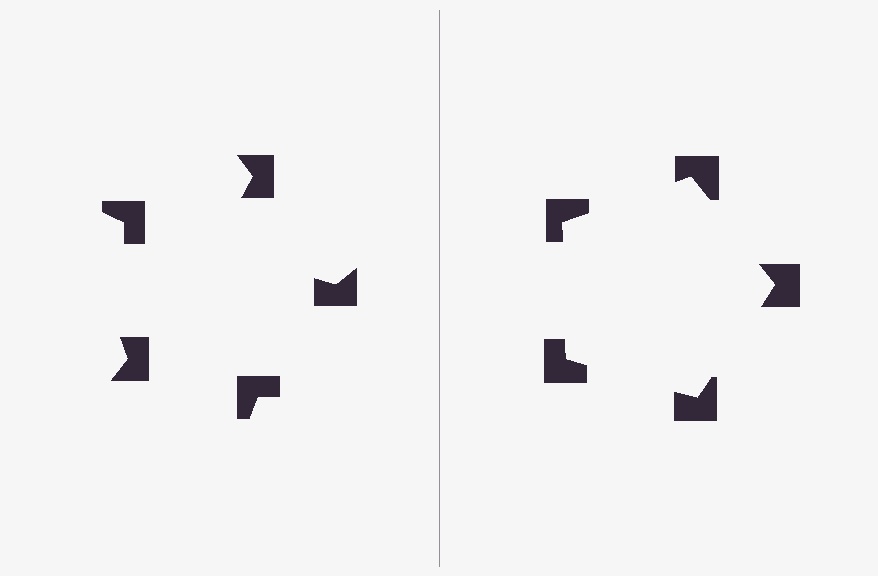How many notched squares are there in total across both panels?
10 — 5 on each side.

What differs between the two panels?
The notched squares are positioned identically on both sides; only the wedge orientations differ. On the right they align to a pentagon; on the left they are misaligned.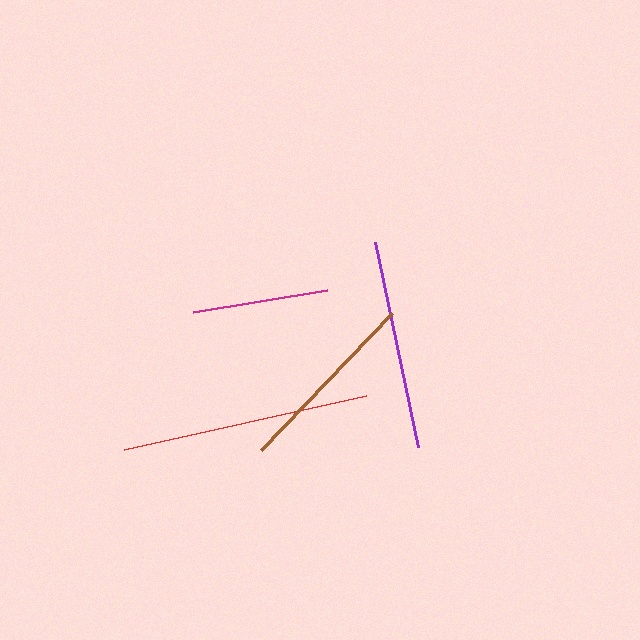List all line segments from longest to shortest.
From longest to shortest: red, purple, brown, magenta.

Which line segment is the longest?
The red line is the longest at approximately 248 pixels.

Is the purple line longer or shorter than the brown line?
The purple line is longer than the brown line.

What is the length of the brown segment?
The brown segment is approximately 189 pixels long.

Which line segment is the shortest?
The magenta line is the shortest at approximately 136 pixels.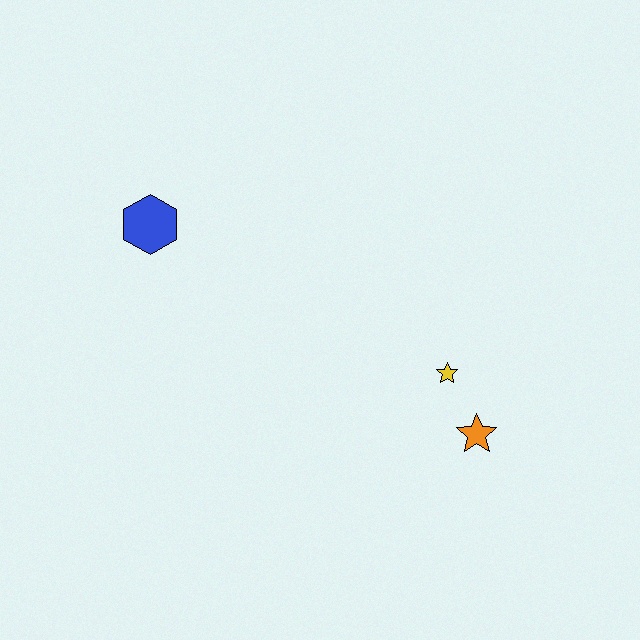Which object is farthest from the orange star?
The blue hexagon is farthest from the orange star.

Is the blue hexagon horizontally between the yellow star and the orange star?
No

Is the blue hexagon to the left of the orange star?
Yes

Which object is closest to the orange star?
The yellow star is closest to the orange star.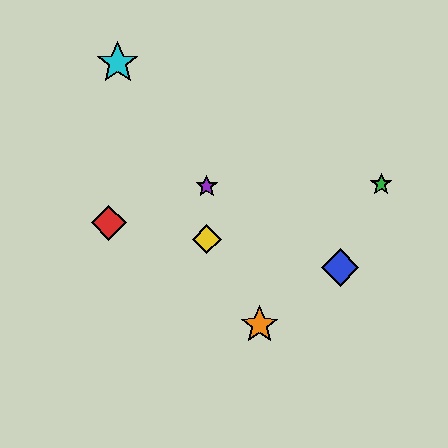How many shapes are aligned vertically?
2 shapes (the yellow diamond, the purple star) are aligned vertically.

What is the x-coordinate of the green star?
The green star is at x≈381.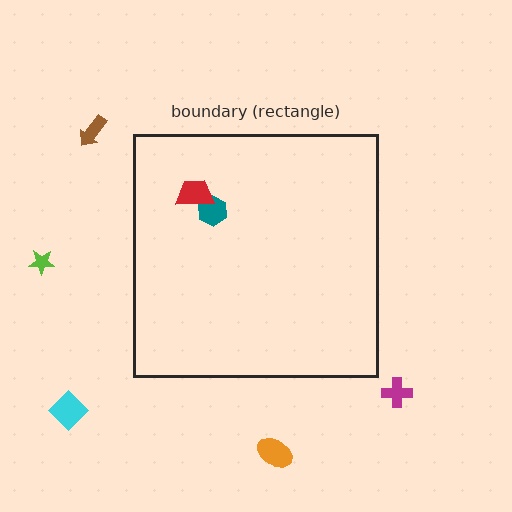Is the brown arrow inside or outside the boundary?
Outside.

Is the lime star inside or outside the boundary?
Outside.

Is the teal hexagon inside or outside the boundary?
Inside.